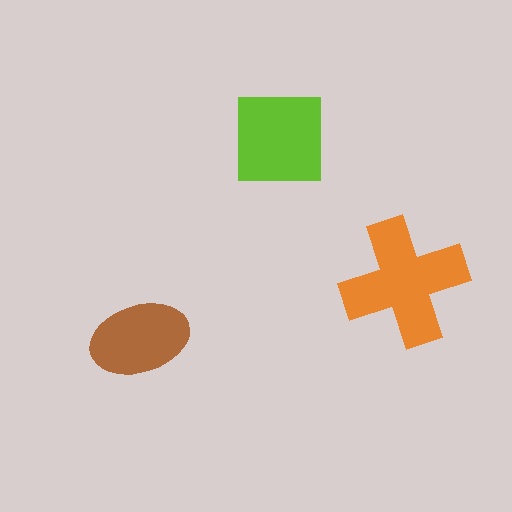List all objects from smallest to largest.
The brown ellipse, the lime square, the orange cross.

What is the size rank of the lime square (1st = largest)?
2nd.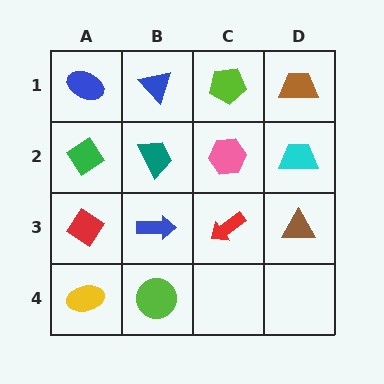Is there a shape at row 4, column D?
No, that cell is empty.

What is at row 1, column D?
A brown trapezoid.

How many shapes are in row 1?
4 shapes.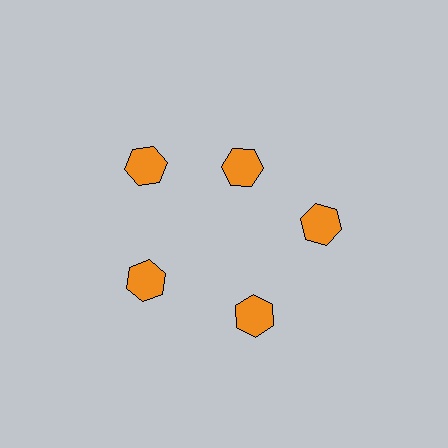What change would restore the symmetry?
The symmetry would be restored by moving it outward, back onto the ring so that all 5 hexagons sit at equal angles and equal distance from the center.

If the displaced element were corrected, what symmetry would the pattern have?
It would have 5-fold rotational symmetry — the pattern would map onto itself every 72 degrees.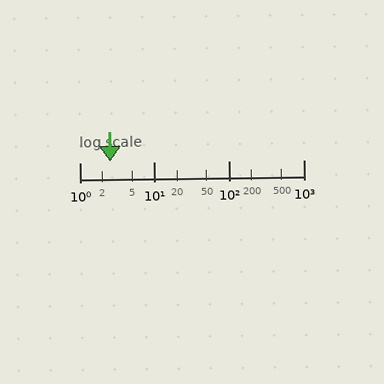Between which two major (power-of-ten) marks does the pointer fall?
The pointer is between 1 and 10.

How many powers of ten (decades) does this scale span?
The scale spans 3 decades, from 1 to 1000.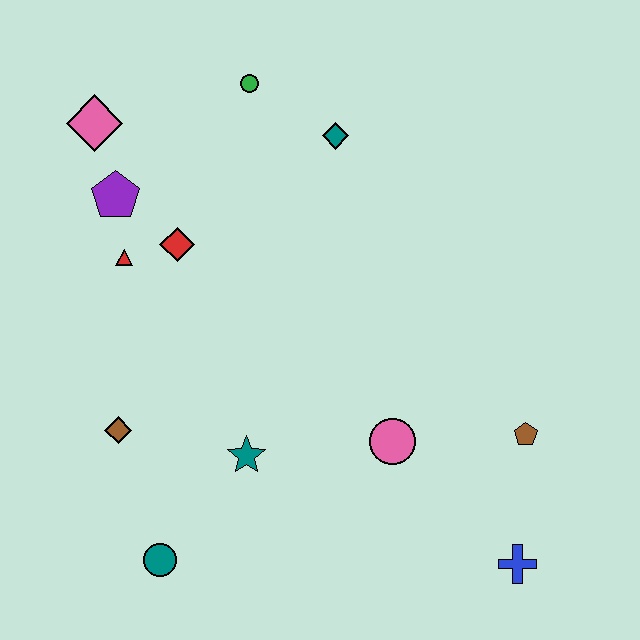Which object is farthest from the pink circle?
The pink diamond is farthest from the pink circle.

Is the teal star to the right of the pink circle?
No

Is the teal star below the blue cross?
No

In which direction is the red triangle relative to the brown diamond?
The red triangle is above the brown diamond.